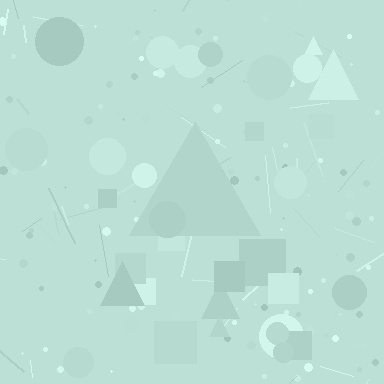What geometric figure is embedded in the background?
A triangle is embedded in the background.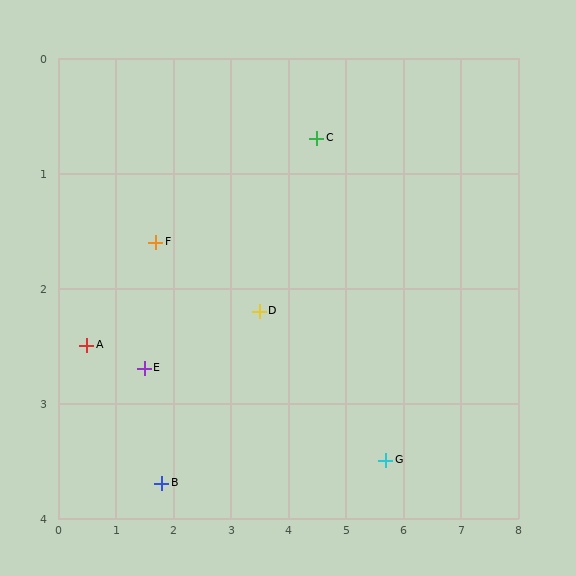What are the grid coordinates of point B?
Point B is at approximately (1.8, 3.7).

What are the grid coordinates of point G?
Point G is at approximately (5.7, 3.5).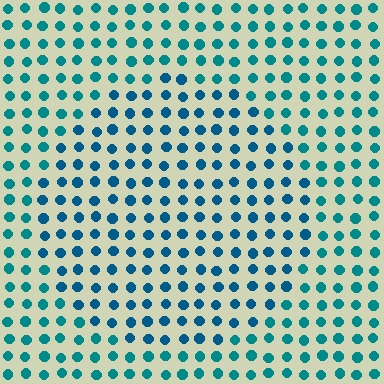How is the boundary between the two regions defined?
The boundary is defined purely by a slight shift in hue (about 20 degrees). Spacing, size, and orientation are identical on both sides.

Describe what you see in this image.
The image is filled with small teal elements in a uniform arrangement. A circle-shaped region is visible where the elements are tinted to a slightly different hue, forming a subtle color boundary.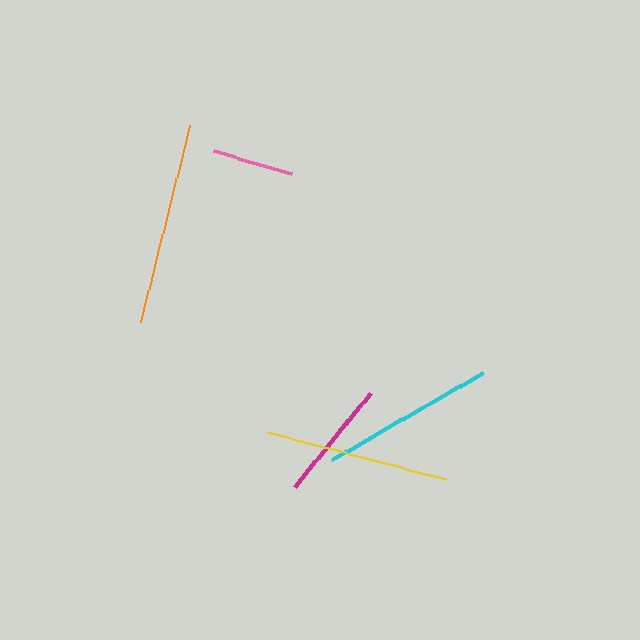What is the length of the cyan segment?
The cyan segment is approximately 176 pixels long.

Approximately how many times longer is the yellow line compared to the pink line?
The yellow line is approximately 2.3 times the length of the pink line.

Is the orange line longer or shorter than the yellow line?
The orange line is longer than the yellow line.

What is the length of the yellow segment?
The yellow segment is approximately 185 pixels long.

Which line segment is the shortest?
The pink line is the shortest at approximately 80 pixels.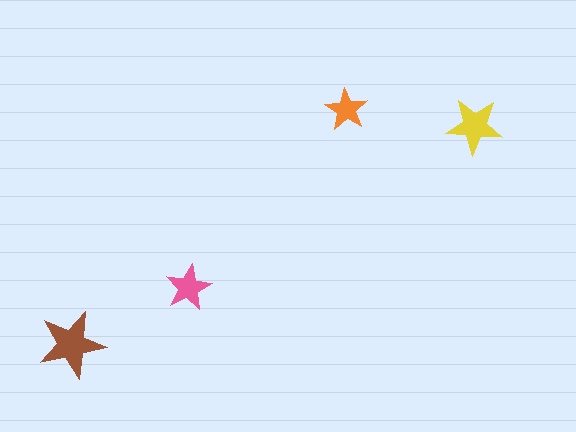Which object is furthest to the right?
The yellow star is rightmost.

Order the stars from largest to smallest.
the brown one, the yellow one, the pink one, the orange one.